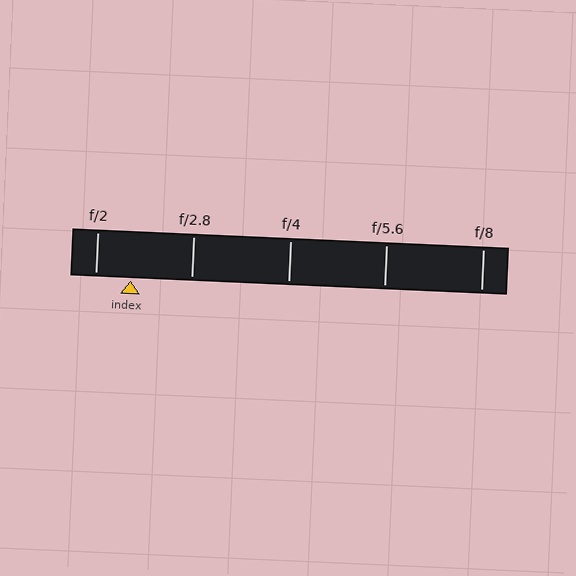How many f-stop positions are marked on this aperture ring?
There are 5 f-stop positions marked.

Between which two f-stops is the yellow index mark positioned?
The index mark is between f/2 and f/2.8.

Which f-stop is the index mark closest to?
The index mark is closest to f/2.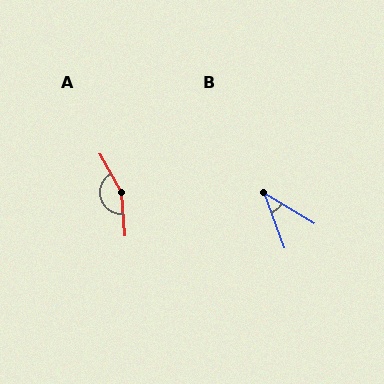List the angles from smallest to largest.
B (38°), A (155°).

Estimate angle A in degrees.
Approximately 155 degrees.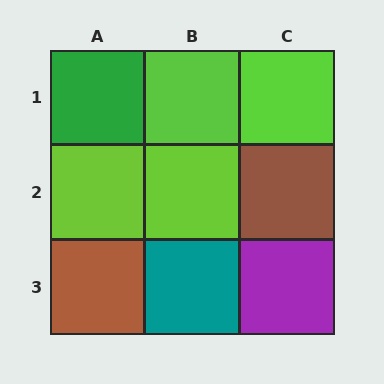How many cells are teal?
1 cell is teal.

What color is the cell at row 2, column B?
Lime.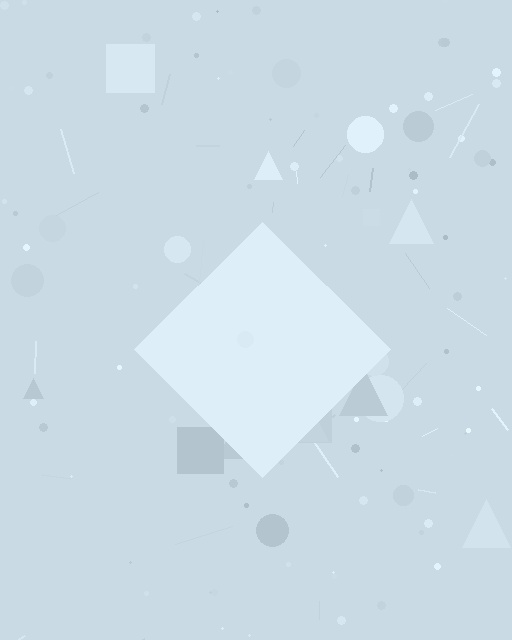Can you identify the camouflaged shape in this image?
The camouflaged shape is a diamond.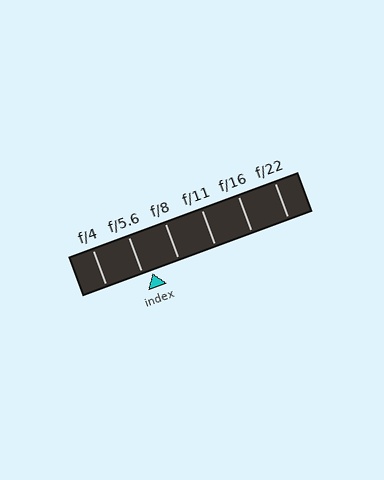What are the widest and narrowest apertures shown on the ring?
The widest aperture shown is f/4 and the narrowest is f/22.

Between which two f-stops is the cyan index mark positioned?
The index mark is between f/5.6 and f/8.